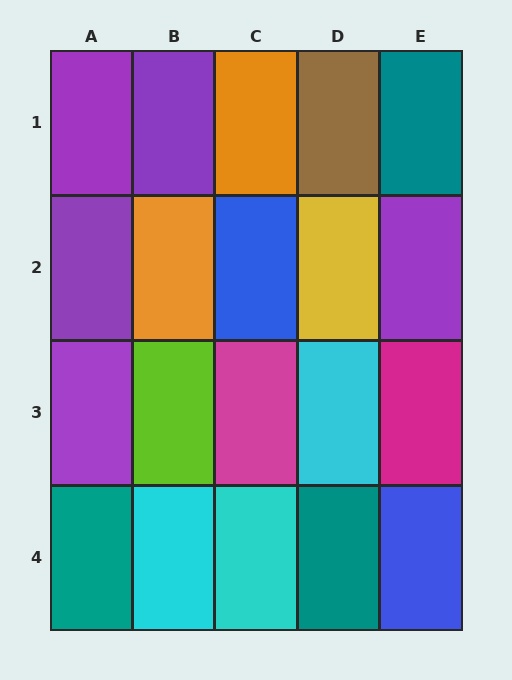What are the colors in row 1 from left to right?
Purple, purple, orange, brown, teal.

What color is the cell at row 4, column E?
Blue.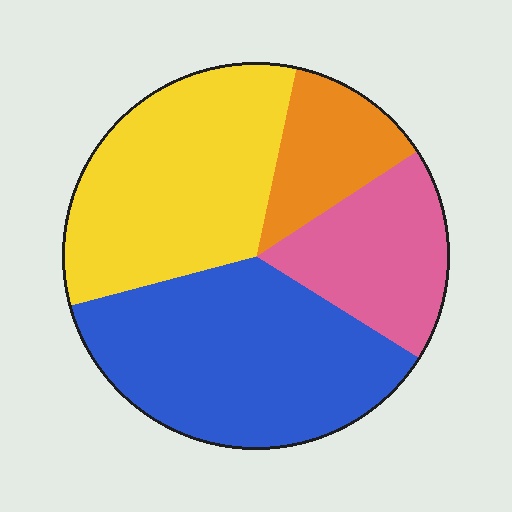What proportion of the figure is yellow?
Yellow covers about 35% of the figure.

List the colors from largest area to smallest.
From largest to smallest: blue, yellow, pink, orange.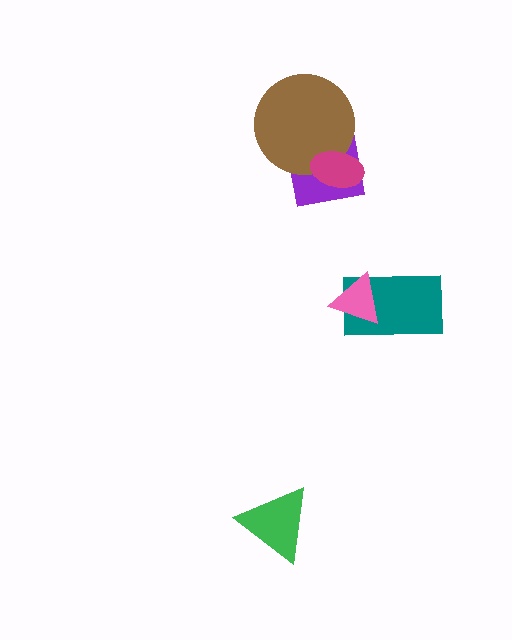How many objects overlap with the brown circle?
2 objects overlap with the brown circle.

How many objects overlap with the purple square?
2 objects overlap with the purple square.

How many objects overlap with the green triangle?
0 objects overlap with the green triangle.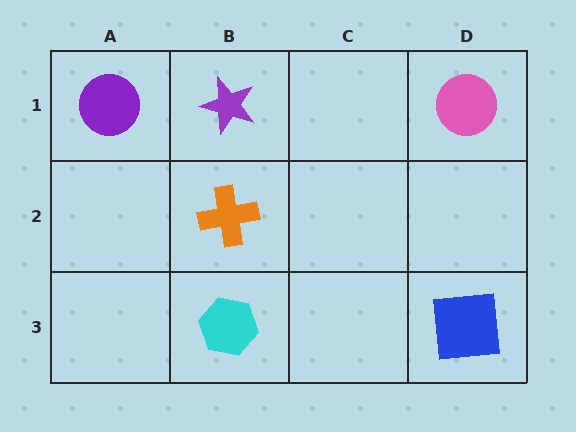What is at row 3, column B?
A cyan hexagon.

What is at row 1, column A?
A purple circle.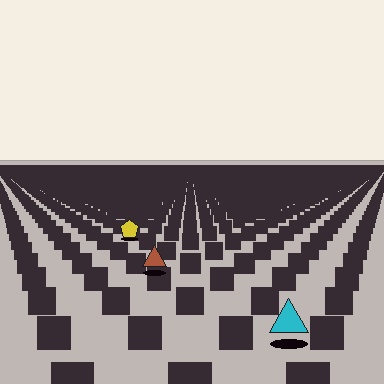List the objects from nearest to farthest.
From nearest to farthest: the cyan triangle, the brown triangle, the yellow pentagon.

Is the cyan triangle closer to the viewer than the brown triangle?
Yes. The cyan triangle is closer — you can tell from the texture gradient: the ground texture is coarser near it.